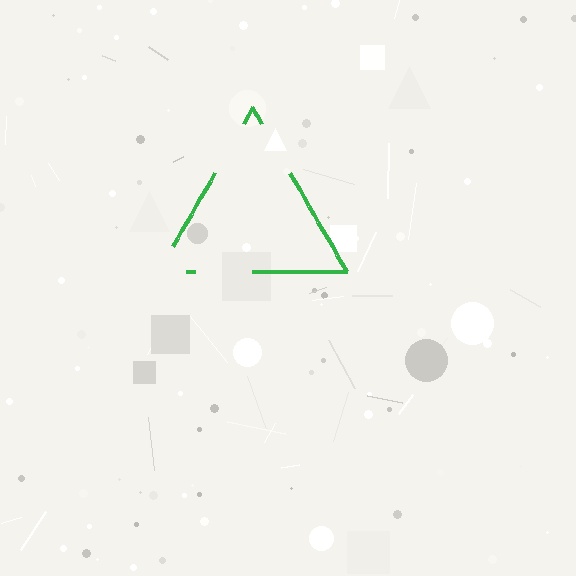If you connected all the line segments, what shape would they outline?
They would outline a triangle.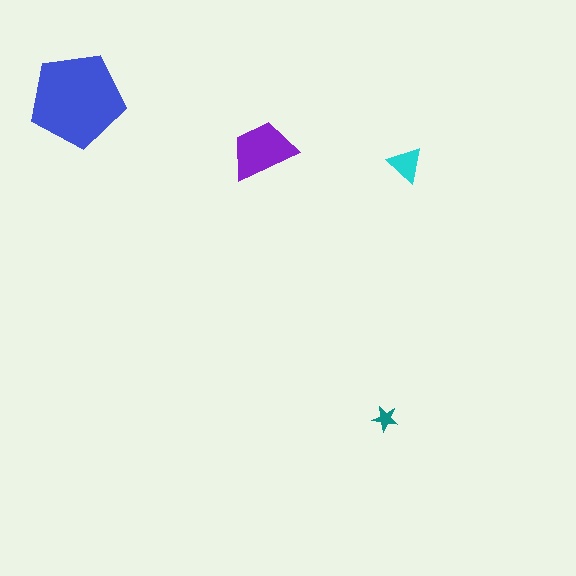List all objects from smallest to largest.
The teal star, the cyan triangle, the purple trapezoid, the blue pentagon.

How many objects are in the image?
There are 4 objects in the image.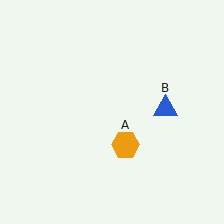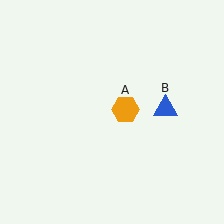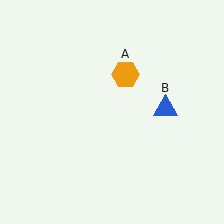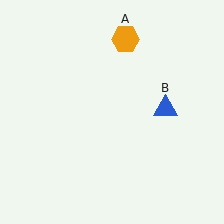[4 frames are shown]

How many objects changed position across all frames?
1 object changed position: orange hexagon (object A).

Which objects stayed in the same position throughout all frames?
Blue triangle (object B) remained stationary.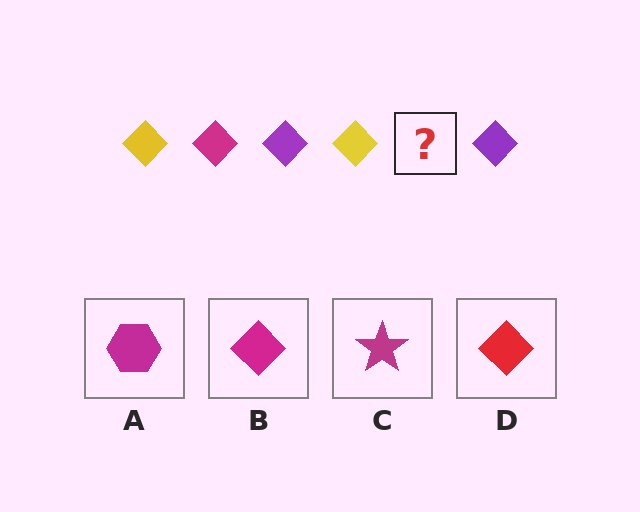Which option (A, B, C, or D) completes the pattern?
B.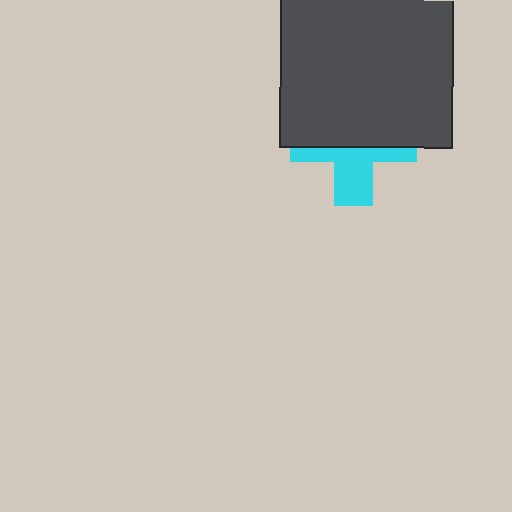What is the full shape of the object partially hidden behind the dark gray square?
The partially hidden object is a cyan cross.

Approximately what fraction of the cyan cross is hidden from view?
Roughly 58% of the cyan cross is hidden behind the dark gray square.